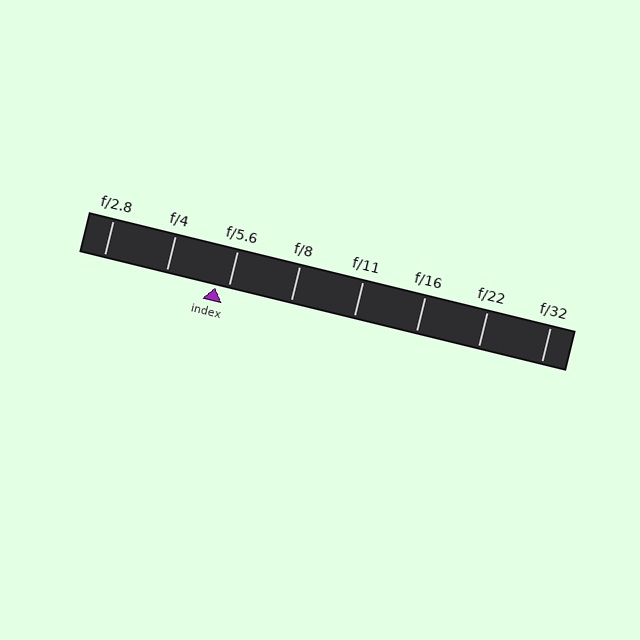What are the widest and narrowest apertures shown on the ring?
The widest aperture shown is f/2.8 and the narrowest is f/32.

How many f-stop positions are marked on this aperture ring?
There are 8 f-stop positions marked.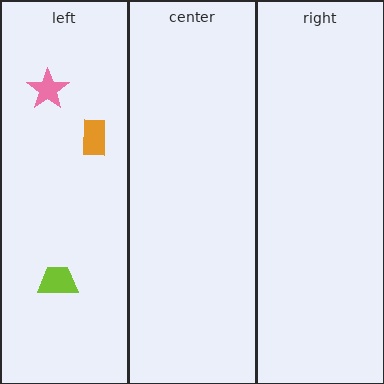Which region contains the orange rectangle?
The left region.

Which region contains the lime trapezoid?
The left region.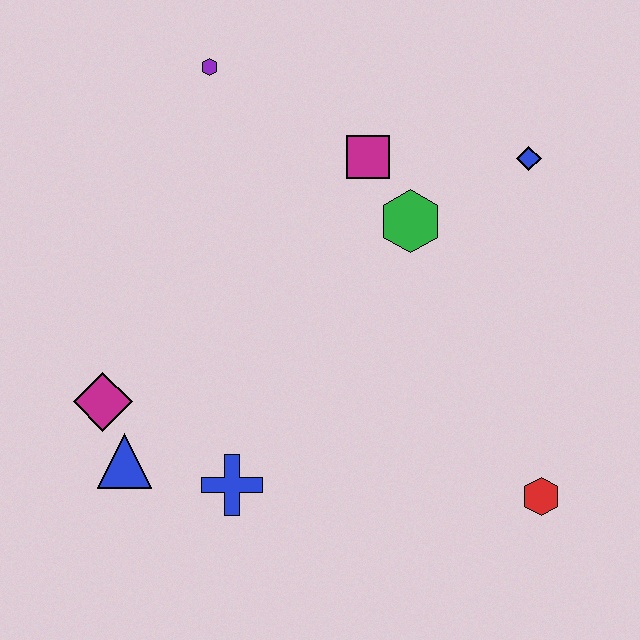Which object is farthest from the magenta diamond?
The blue diamond is farthest from the magenta diamond.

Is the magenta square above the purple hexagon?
No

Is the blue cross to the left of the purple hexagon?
No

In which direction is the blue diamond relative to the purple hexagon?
The blue diamond is to the right of the purple hexagon.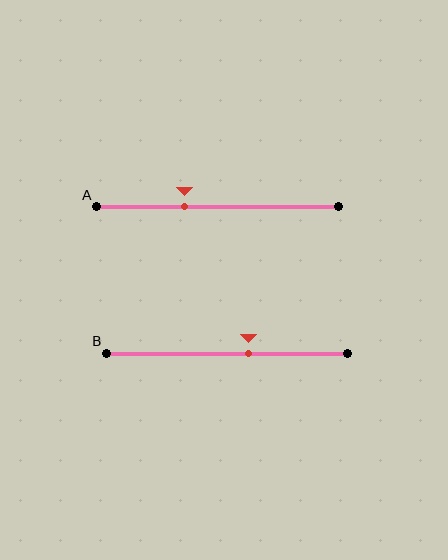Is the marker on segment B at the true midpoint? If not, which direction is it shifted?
No, the marker on segment B is shifted to the right by about 9% of the segment length.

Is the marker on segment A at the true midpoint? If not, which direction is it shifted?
No, the marker on segment A is shifted to the left by about 14% of the segment length.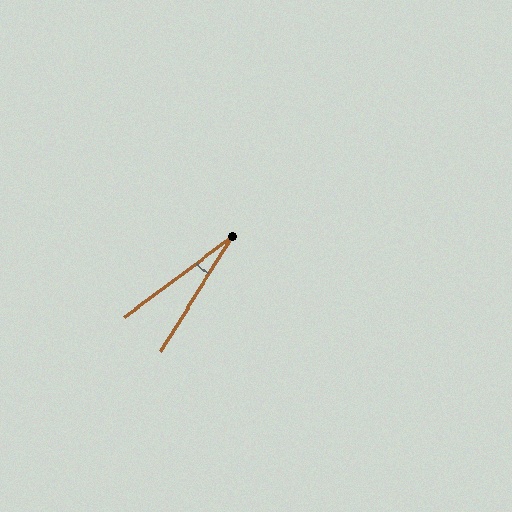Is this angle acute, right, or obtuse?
It is acute.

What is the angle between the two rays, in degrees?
Approximately 21 degrees.